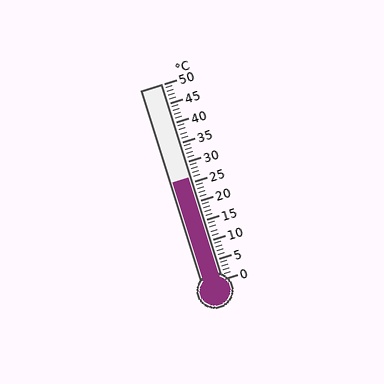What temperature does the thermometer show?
The thermometer shows approximately 26°C.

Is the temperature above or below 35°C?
The temperature is below 35°C.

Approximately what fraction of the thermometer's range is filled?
The thermometer is filled to approximately 50% of its range.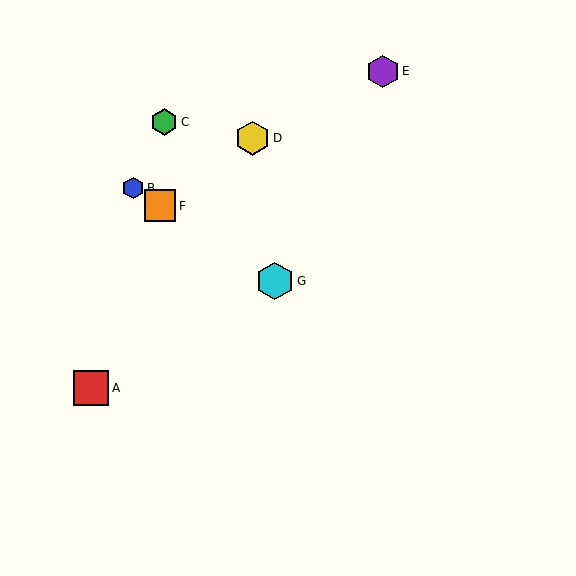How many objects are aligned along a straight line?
3 objects (B, F, G) are aligned along a straight line.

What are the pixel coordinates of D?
Object D is at (253, 138).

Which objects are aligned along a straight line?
Objects B, F, G are aligned along a straight line.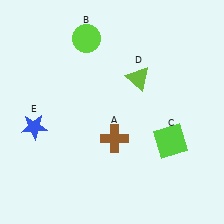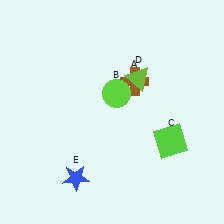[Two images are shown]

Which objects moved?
The objects that moved are: the brown cross (A), the lime circle (B), the blue star (E).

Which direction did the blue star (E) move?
The blue star (E) moved down.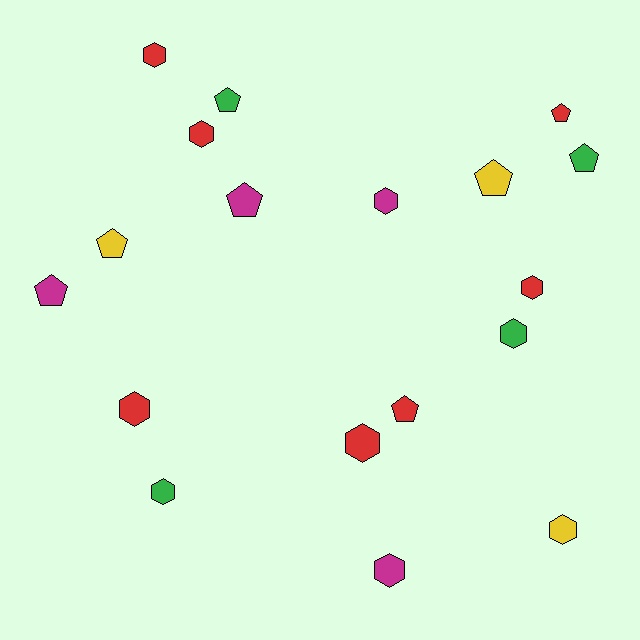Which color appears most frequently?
Red, with 7 objects.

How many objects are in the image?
There are 18 objects.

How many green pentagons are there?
There are 2 green pentagons.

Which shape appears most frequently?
Hexagon, with 10 objects.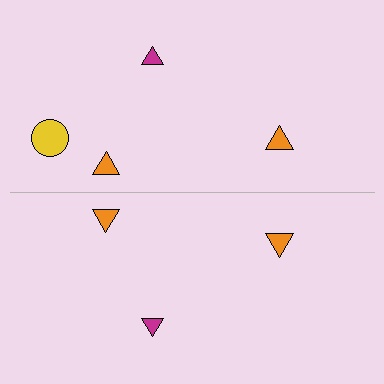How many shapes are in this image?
There are 7 shapes in this image.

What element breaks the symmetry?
A yellow circle is missing from the bottom side.